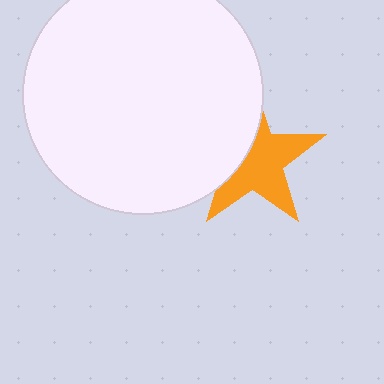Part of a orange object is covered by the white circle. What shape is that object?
It is a star.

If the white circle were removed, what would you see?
You would see the complete orange star.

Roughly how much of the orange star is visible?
About half of it is visible (roughly 62%).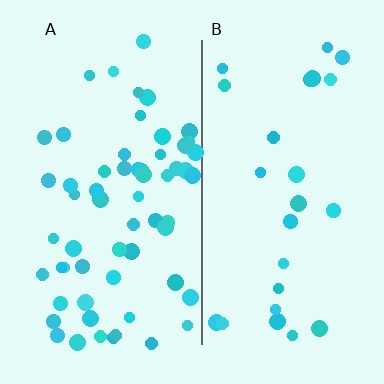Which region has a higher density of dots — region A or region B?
A (the left).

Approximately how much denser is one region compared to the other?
Approximately 2.4× — region A over region B.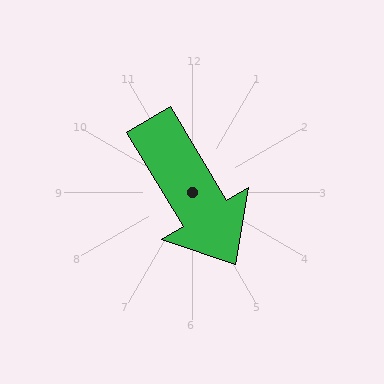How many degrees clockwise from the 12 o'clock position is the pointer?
Approximately 149 degrees.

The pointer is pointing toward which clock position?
Roughly 5 o'clock.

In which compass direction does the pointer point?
Southeast.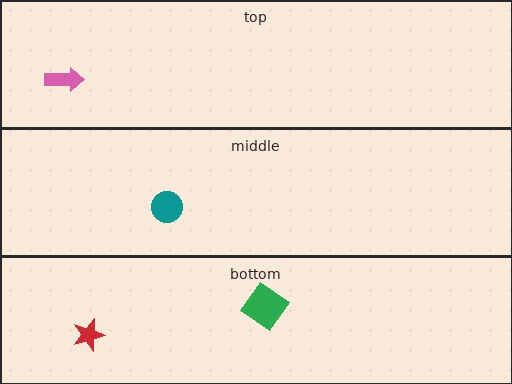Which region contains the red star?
The bottom region.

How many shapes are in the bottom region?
2.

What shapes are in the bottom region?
The green diamond, the red star.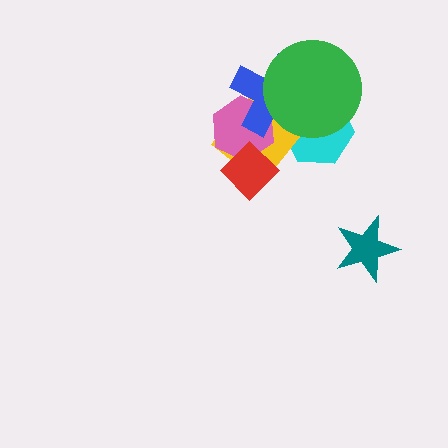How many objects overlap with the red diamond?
2 objects overlap with the red diamond.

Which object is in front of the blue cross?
The green circle is in front of the blue cross.